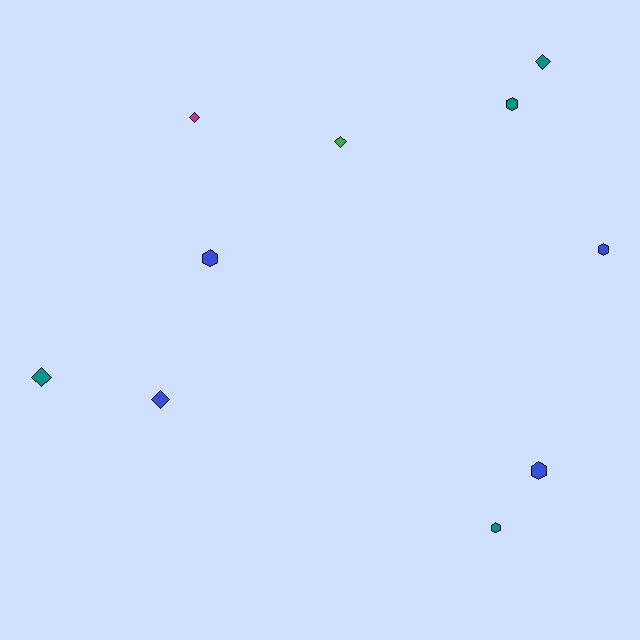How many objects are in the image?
There are 10 objects.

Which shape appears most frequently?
Hexagon, with 5 objects.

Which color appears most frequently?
Blue, with 4 objects.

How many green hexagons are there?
There are no green hexagons.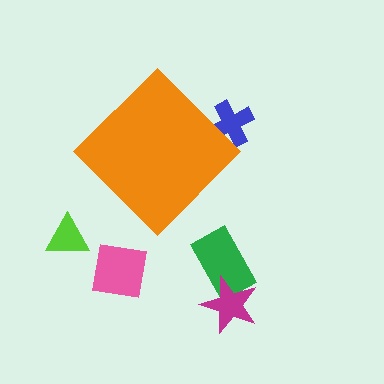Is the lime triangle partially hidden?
No, the lime triangle is fully visible.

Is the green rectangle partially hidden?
No, the green rectangle is fully visible.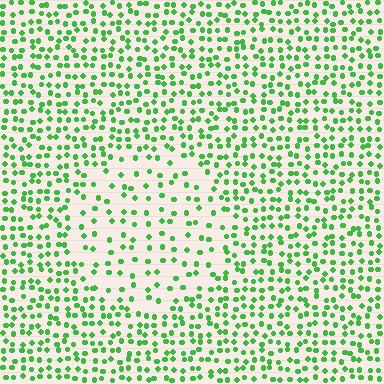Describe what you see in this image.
The image contains small green elements arranged at two different densities. A circle-shaped region is visible where the elements are less densely packed than the surrounding area.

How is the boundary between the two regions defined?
The boundary is defined by a change in element density (approximately 2.1x ratio). All elements are the same color, size, and shape.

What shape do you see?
I see a circle.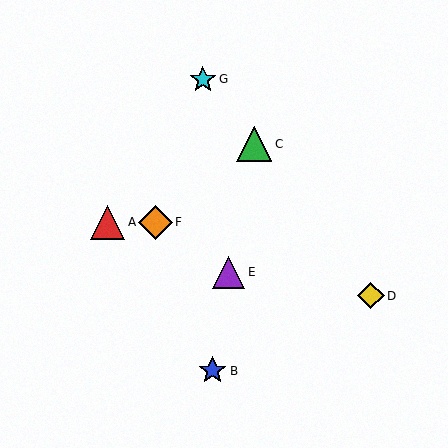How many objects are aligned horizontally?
2 objects (A, F) are aligned horizontally.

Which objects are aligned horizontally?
Objects A, F are aligned horizontally.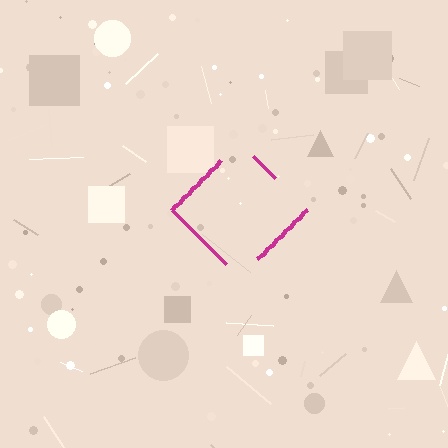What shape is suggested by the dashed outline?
The dashed outline suggests a diamond.